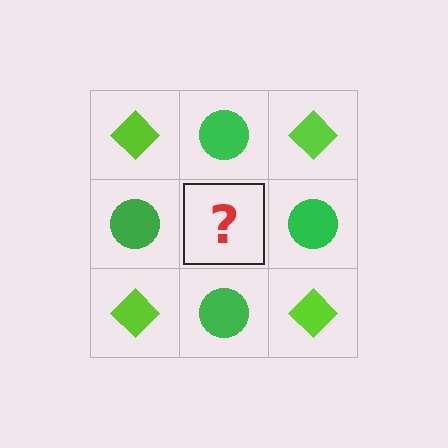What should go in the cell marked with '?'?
The missing cell should contain a lime diamond.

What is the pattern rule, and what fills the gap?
The rule is that it alternates lime diamond and green circle in a checkerboard pattern. The gap should be filled with a lime diamond.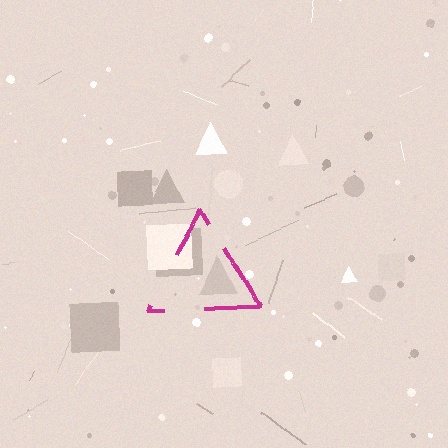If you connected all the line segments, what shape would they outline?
They would outline a triangle.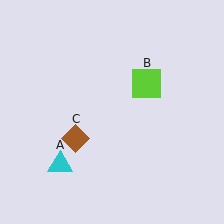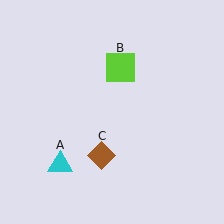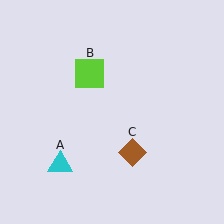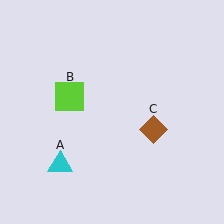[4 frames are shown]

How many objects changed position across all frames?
2 objects changed position: lime square (object B), brown diamond (object C).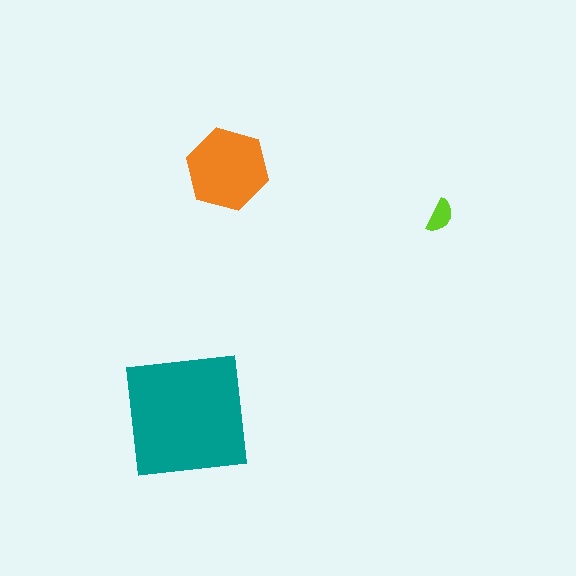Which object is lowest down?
The teal square is bottommost.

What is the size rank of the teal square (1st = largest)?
1st.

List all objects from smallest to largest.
The lime semicircle, the orange hexagon, the teal square.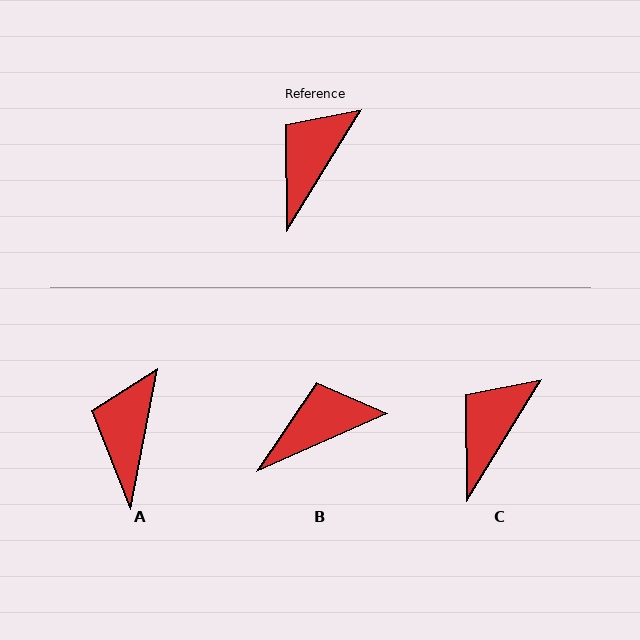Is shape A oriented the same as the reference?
No, it is off by about 21 degrees.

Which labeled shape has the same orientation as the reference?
C.